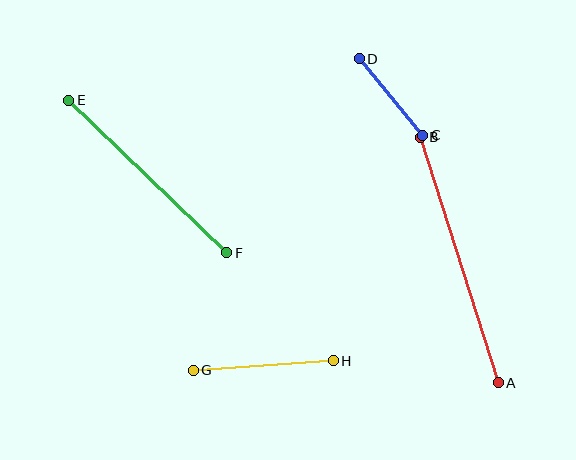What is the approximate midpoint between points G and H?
The midpoint is at approximately (263, 366) pixels.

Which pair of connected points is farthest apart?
Points A and B are farthest apart.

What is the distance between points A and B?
The distance is approximately 258 pixels.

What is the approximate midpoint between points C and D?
The midpoint is at approximately (391, 97) pixels.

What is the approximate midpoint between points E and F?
The midpoint is at approximately (148, 176) pixels.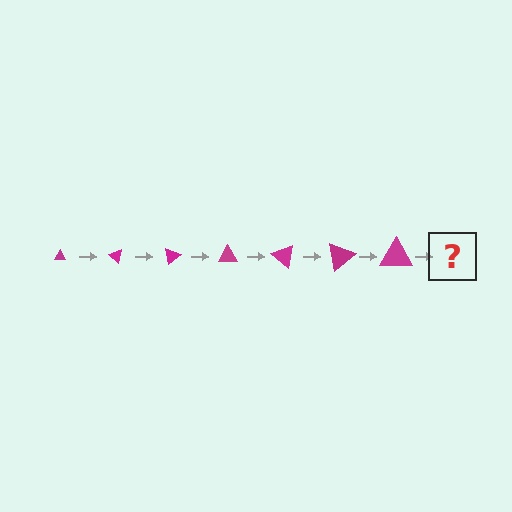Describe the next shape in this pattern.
It should be a triangle, larger than the previous one and rotated 280 degrees from the start.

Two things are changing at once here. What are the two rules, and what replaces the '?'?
The two rules are that the triangle grows larger each step and it rotates 40 degrees each step. The '?' should be a triangle, larger than the previous one and rotated 280 degrees from the start.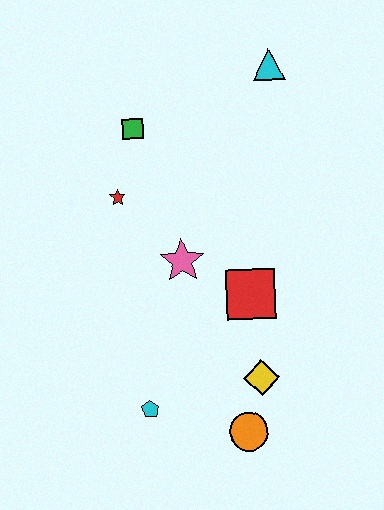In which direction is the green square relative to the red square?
The green square is above the red square.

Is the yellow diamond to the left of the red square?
No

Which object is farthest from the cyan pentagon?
The cyan triangle is farthest from the cyan pentagon.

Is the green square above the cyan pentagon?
Yes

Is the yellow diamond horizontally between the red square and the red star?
No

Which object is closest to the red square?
The pink star is closest to the red square.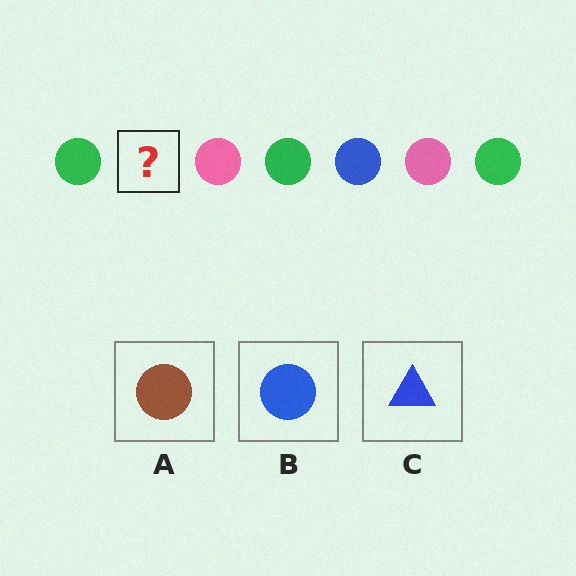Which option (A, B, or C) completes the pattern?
B.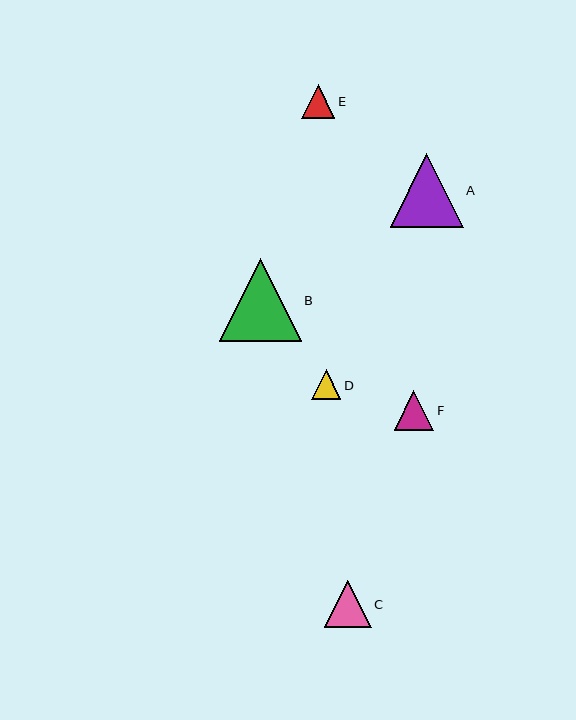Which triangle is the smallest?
Triangle D is the smallest with a size of approximately 30 pixels.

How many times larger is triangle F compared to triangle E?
Triangle F is approximately 1.2 times the size of triangle E.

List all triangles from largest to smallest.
From largest to smallest: B, A, C, F, E, D.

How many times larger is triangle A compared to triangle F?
Triangle A is approximately 1.8 times the size of triangle F.